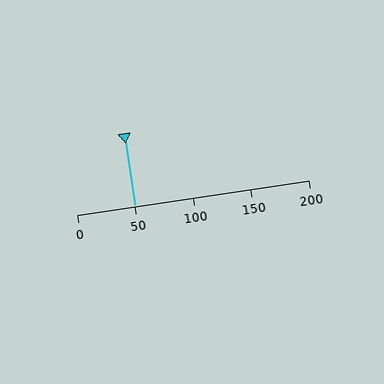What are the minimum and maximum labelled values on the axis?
The axis runs from 0 to 200.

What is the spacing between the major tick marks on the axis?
The major ticks are spaced 50 apart.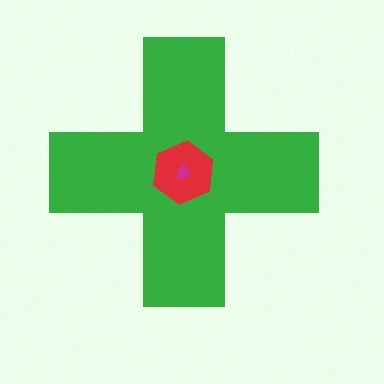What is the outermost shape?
The green cross.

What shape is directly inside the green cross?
The red hexagon.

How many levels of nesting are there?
3.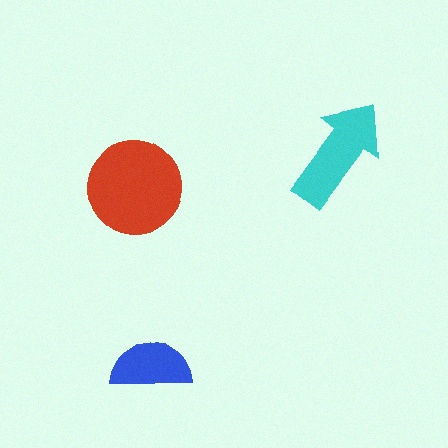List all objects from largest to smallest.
The red circle, the cyan arrow, the blue semicircle.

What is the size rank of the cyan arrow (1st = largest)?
2nd.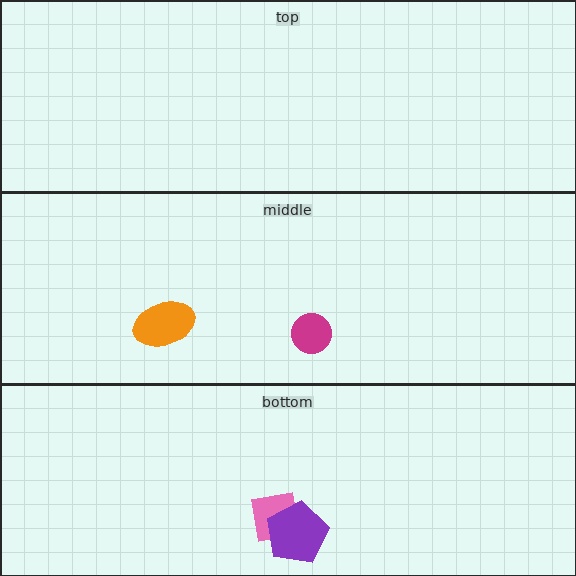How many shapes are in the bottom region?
2.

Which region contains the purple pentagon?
The bottom region.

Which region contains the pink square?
The bottom region.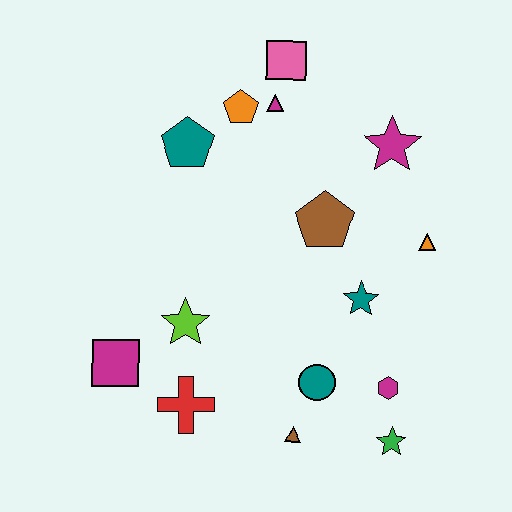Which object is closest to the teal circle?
The brown triangle is closest to the teal circle.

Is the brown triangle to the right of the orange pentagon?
Yes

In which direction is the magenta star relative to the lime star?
The magenta star is to the right of the lime star.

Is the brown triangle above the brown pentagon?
No